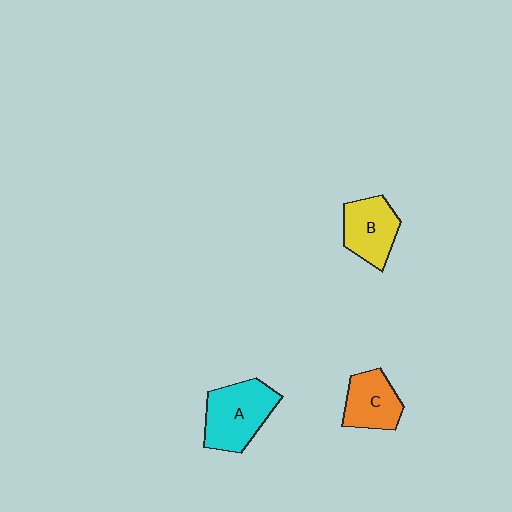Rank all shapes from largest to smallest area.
From largest to smallest: A (cyan), B (yellow), C (orange).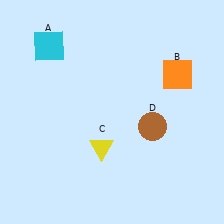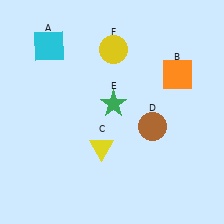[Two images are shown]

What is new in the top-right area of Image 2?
A green star (E) was added in the top-right area of Image 2.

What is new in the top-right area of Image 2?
A yellow circle (F) was added in the top-right area of Image 2.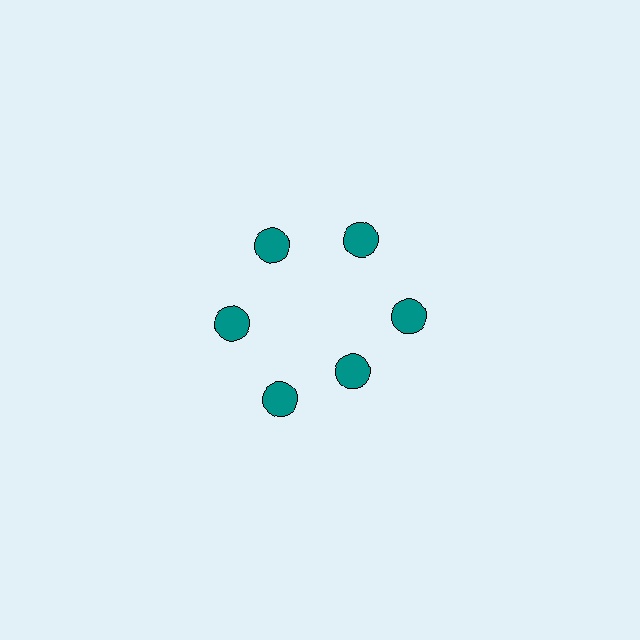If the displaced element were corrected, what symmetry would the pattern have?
It would have 6-fold rotational symmetry — the pattern would map onto itself every 60 degrees.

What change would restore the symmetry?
The symmetry would be restored by moving it outward, back onto the ring so that all 6 circles sit at equal angles and equal distance from the center.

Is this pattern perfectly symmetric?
No. The 6 teal circles are arranged in a ring, but one element near the 5 o'clock position is pulled inward toward the center, breaking the 6-fold rotational symmetry.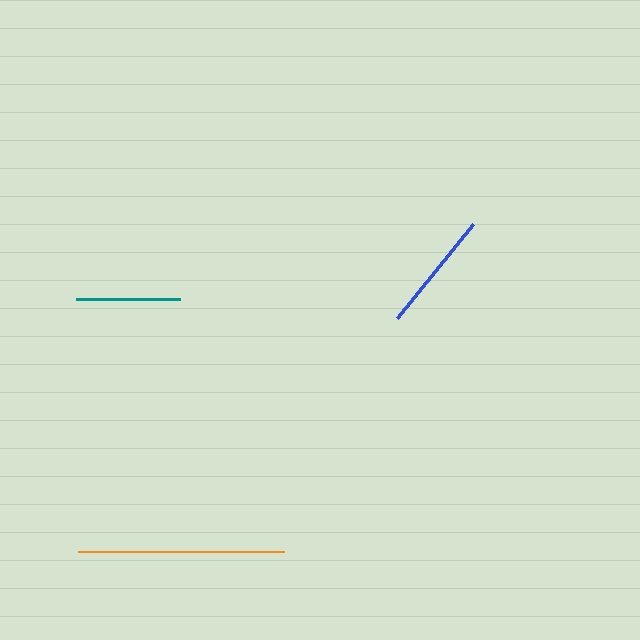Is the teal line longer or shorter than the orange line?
The orange line is longer than the teal line.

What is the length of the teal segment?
The teal segment is approximately 104 pixels long.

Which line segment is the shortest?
The teal line is the shortest at approximately 104 pixels.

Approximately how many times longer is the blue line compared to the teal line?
The blue line is approximately 1.2 times the length of the teal line.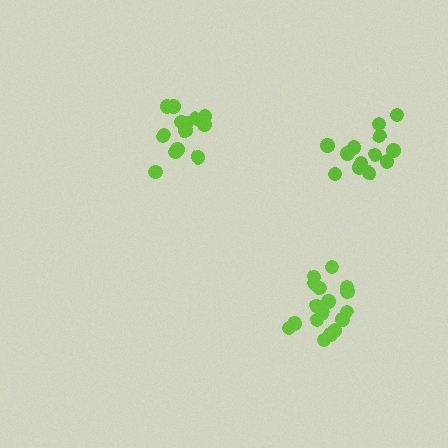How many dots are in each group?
Group 1: 13 dots, Group 2: 17 dots, Group 3: 13 dots (43 total).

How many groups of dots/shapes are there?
There are 3 groups.